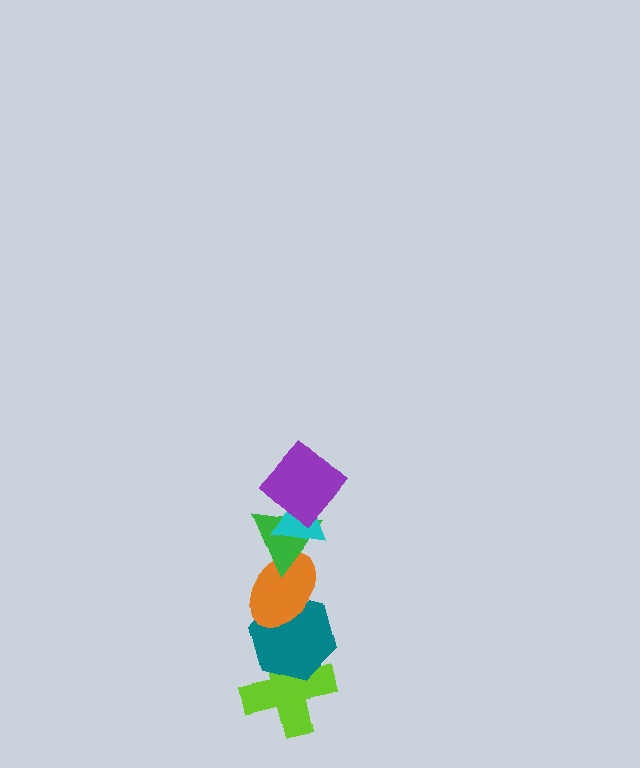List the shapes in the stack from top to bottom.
From top to bottom: the purple diamond, the cyan triangle, the green triangle, the orange ellipse, the teal hexagon, the lime cross.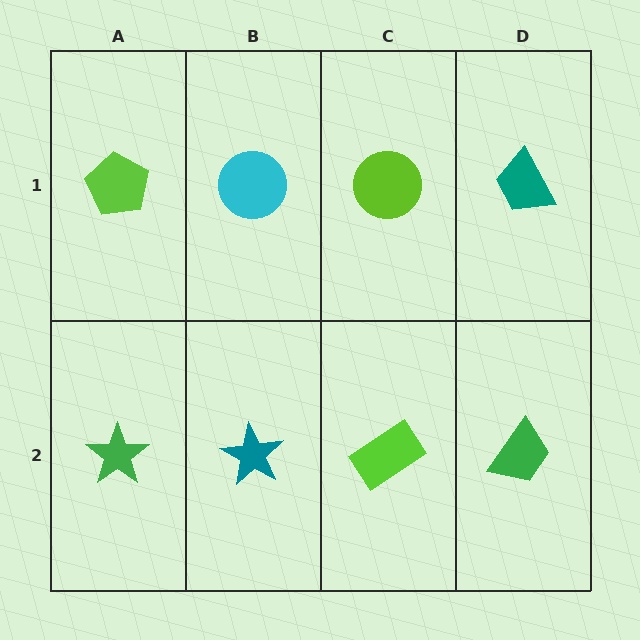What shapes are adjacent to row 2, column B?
A cyan circle (row 1, column B), a green star (row 2, column A), a lime rectangle (row 2, column C).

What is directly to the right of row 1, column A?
A cyan circle.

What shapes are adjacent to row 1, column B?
A teal star (row 2, column B), a lime pentagon (row 1, column A), a lime circle (row 1, column C).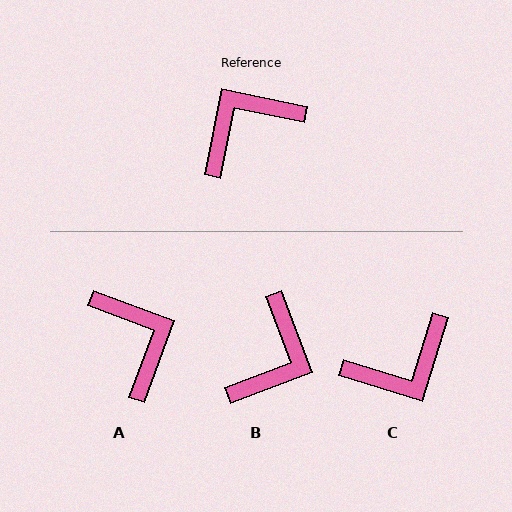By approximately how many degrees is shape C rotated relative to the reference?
Approximately 174 degrees counter-clockwise.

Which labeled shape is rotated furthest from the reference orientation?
C, about 174 degrees away.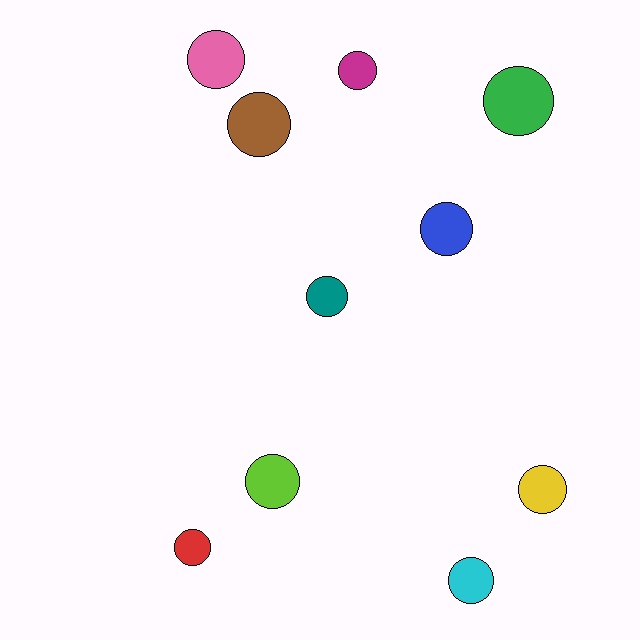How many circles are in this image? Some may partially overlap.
There are 10 circles.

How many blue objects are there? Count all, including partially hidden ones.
There is 1 blue object.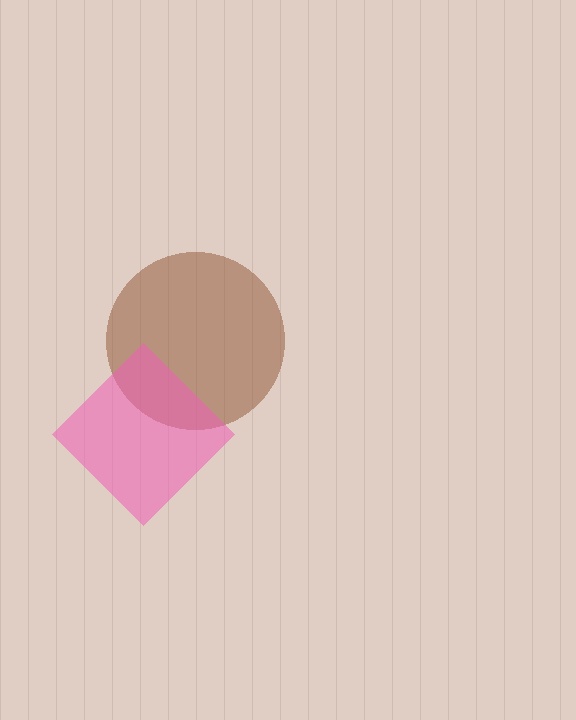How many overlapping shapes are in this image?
There are 2 overlapping shapes in the image.